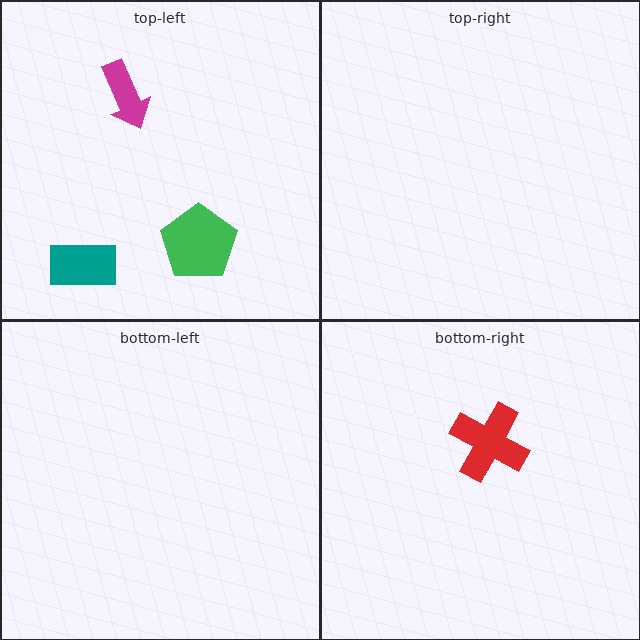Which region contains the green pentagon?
The top-left region.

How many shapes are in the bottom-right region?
1.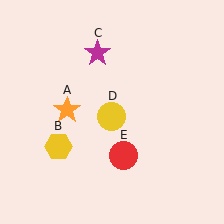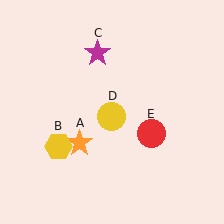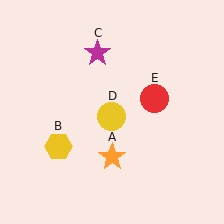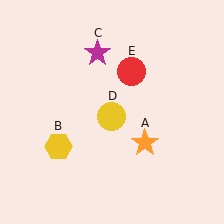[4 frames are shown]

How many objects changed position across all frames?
2 objects changed position: orange star (object A), red circle (object E).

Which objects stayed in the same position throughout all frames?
Yellow hexagon (object B) and magenta star (object C) and yellow circle (object D) remained stationary.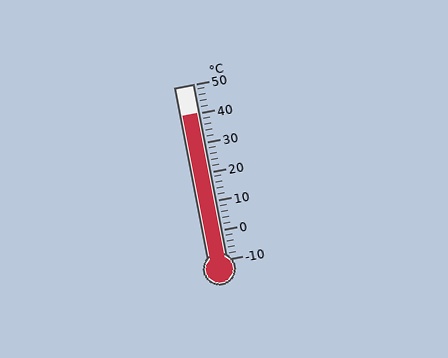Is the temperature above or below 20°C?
The temperature is above 20°C.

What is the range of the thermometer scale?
The thermometer scale ranges from -10°C to 50°C.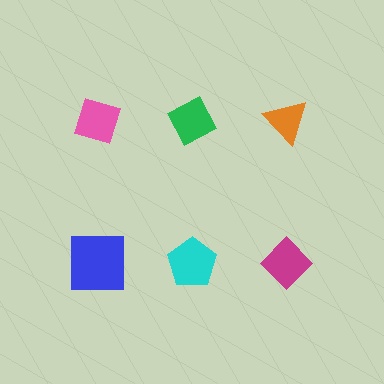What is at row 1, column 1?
A pink diamond.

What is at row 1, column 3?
An orange triangle.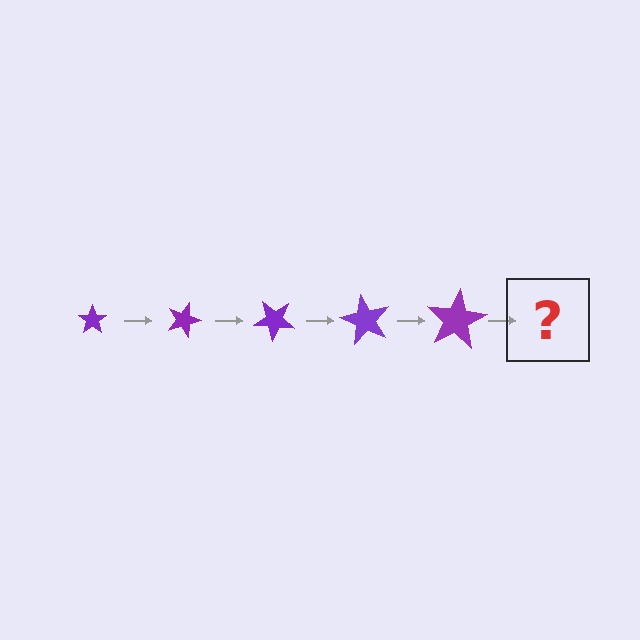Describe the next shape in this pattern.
It should be a star, larger than the previous one and rotated 100 degrees from the start.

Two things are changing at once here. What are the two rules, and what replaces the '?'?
The two rules are that the star grows larger each step and it rotates 20 degrees each step. The '?' should be a star, larger than the previous one and rotated 100 degrees from the start.